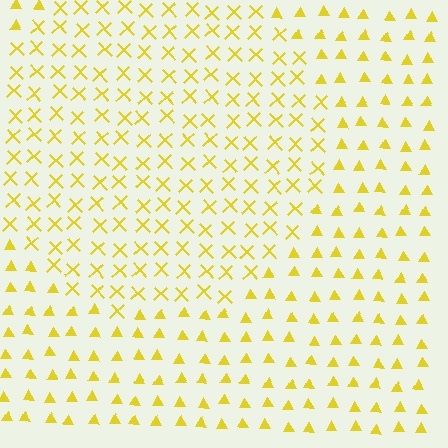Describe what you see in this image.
The image is filled with small yellow elements arranged in a uniform grid. A circle-shaped region contains X marks, while the surrounding area contains triangles. The boundary is defined purely by the change in element shape.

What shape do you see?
I see a circle.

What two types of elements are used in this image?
The image uses X marks inside the circle region and triangles outside it.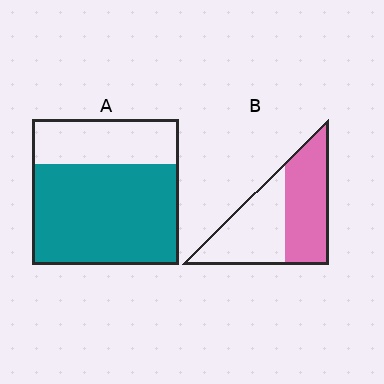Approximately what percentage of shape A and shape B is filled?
A is approximately 70% and B is approximately 50%.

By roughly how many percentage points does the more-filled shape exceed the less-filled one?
By roughly 20 percentage points (A over B).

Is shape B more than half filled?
Roughly half.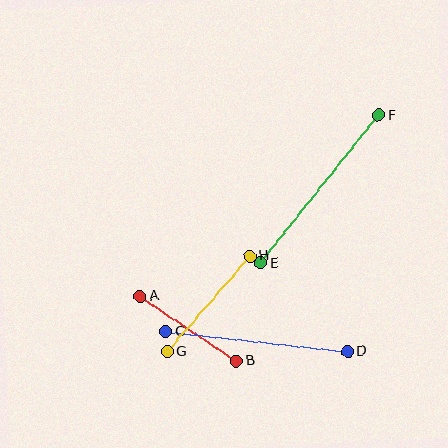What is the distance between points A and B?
The distance is approximately 116 pixels.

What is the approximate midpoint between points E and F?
The midpoint is at approximately (320, 189) pixels.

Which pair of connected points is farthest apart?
Points E and F are farthest apart.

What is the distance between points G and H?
The distance is approximately 126 pixels.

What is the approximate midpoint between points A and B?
The midpoint is at approximately (188, 329) pixels.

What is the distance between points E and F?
The distance is approximately 189 pixels.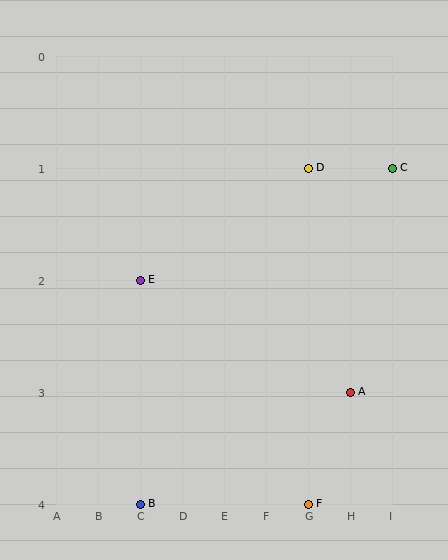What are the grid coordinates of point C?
Point C is at grid coordinates (I, 1).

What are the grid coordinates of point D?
Point D is at grid coordinates (G, 1).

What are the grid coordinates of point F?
Point F is at grid coordinates (G, 4).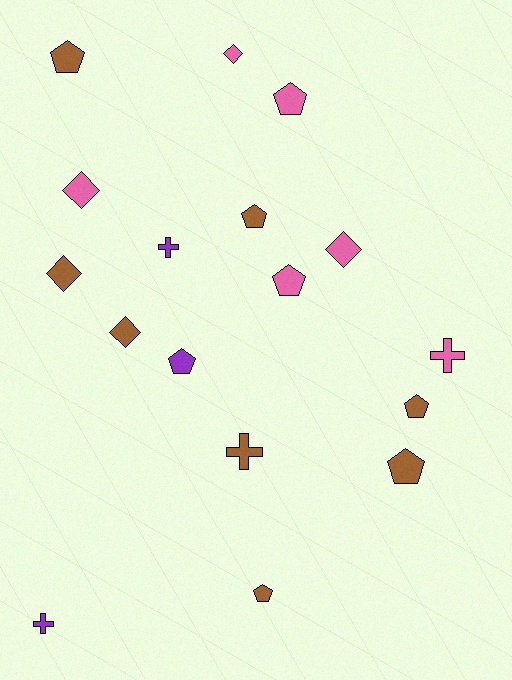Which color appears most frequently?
Brown, with 8 objects.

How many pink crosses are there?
There is 1 pink cross.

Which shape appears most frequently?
Pentagon, with 8 objects.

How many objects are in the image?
There are 17 objects.